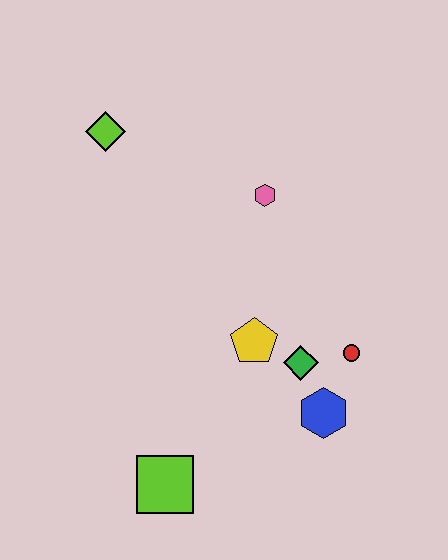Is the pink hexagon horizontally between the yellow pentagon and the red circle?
Yes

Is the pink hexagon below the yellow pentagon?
No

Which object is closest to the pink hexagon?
The yellow pentagon is closest to the pink hexagon.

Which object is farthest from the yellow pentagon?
The lime diamond is farthest from the yellow pentagon.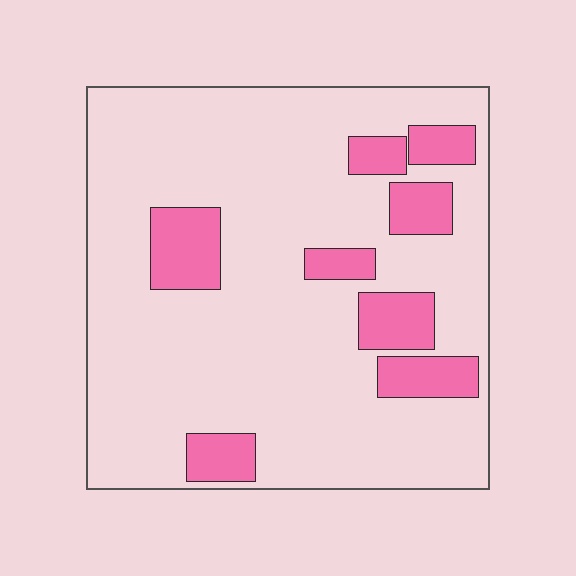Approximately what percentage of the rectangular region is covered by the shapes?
Approximately 20%.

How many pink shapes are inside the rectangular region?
8.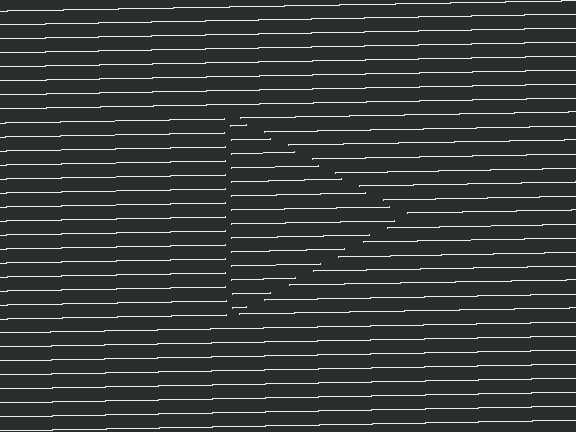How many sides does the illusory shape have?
3 sides — the line-ends trace a triangle.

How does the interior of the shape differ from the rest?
The interior of the shape contains the same grating, shifted by half a period — the contour is defined by the phase discontinuity where line-ends from the inner and outer gratings abut.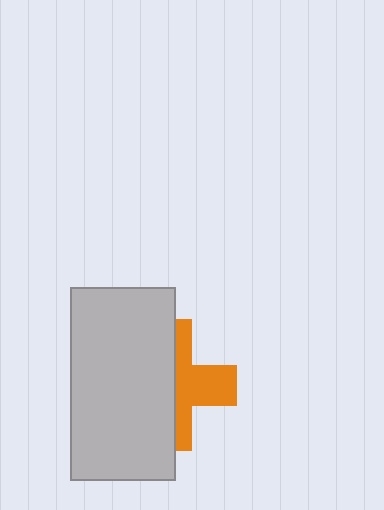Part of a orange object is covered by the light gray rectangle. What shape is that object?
It is a cross.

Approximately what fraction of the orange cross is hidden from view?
Roughly 56% of the orange cross is hidden behind the light gray rectangle.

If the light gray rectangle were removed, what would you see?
You would see the complete orange cross.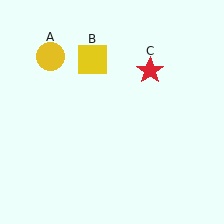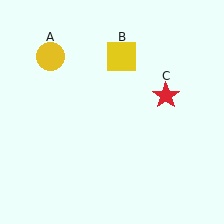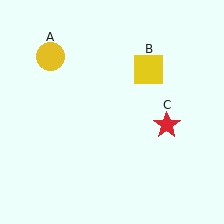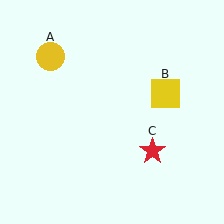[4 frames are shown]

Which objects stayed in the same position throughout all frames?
Yellow circle (object A) remained stationary.